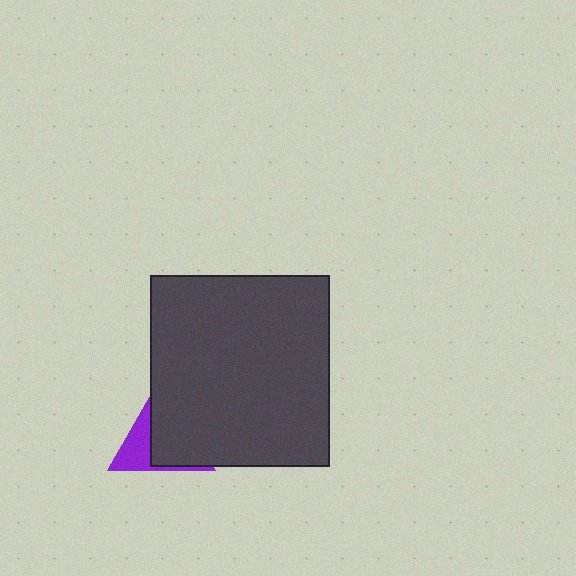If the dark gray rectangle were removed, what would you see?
You would see the complete purple triangle.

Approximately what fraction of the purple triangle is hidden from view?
Roughly 64% of the purple triangle is hidden behind the dark gray rectangle.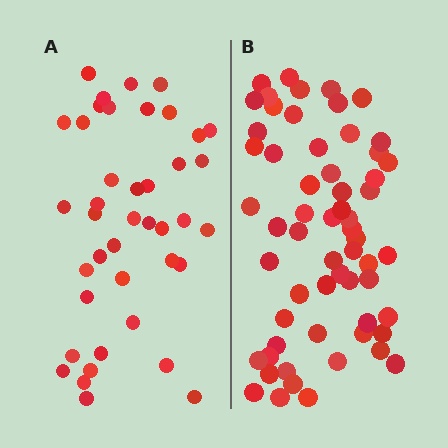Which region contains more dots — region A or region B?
Region B (the right region) has more dots.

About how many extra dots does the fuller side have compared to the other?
Region B has approximately 20 more dots than region A.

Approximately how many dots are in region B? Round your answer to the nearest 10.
About 60 dots.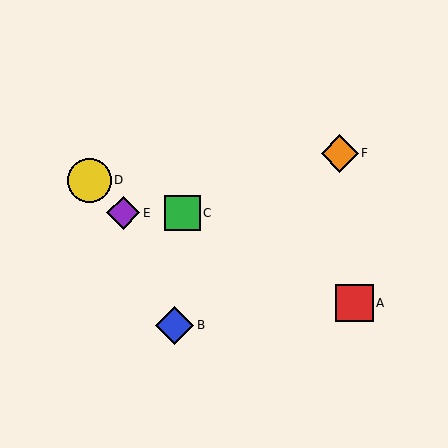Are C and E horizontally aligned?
Yes, both are at y≈213.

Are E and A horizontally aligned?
No, E is at y≈213 and A is at y≈303.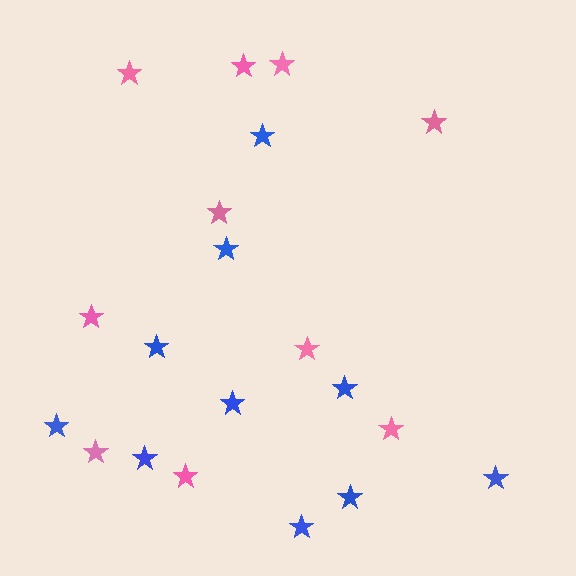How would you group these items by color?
There are 2 groups: one group of pink stars (10) and one group of blue stars (10).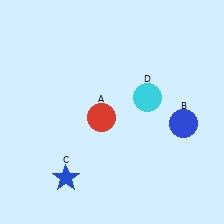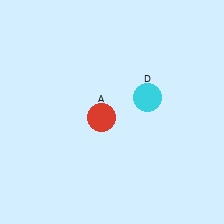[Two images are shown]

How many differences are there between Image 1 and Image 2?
There are 2 differences between the two images.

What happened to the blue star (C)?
The blue star (C) was removed in Image 2. It was in the bottom-left area of Image 1.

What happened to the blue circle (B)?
The blue circle (B) was removed in Image 2. It was in the bottom-right area of Image 1.